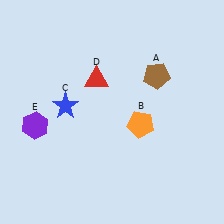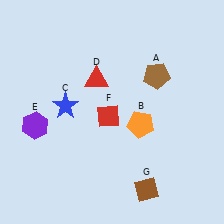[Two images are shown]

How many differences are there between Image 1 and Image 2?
There are 2 differences between the two images.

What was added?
A red diamond (F), a brown diamond (G) were added in Image 2.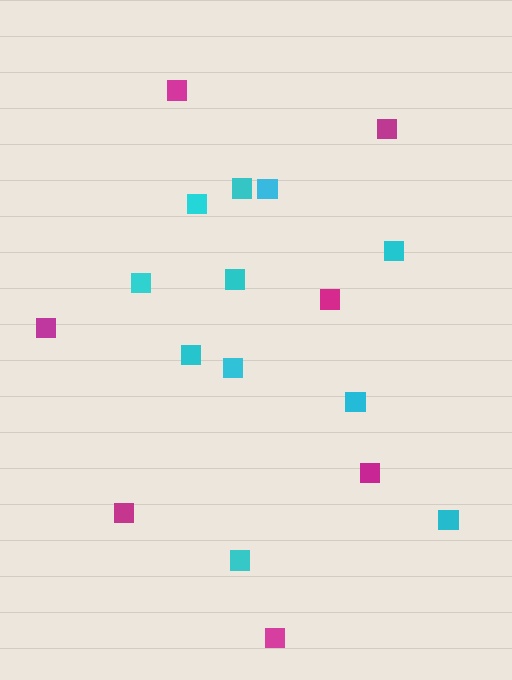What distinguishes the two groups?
There are 2 groups: one group of magenta squares (7) and one group of cyan squares (11).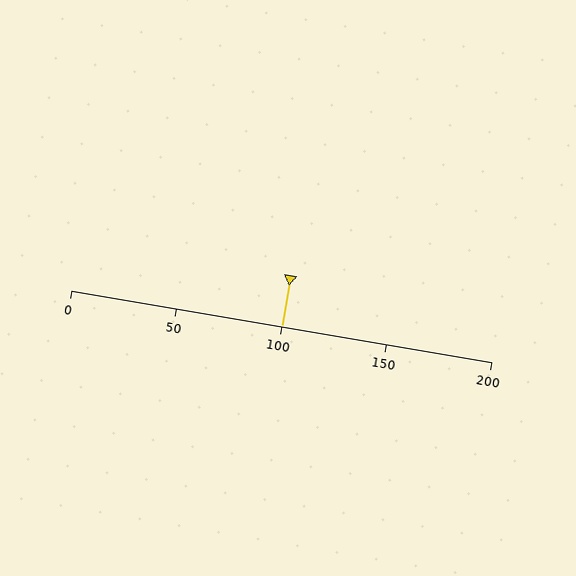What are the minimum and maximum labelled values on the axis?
The axis runs from 0 to 200.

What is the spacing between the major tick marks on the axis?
The major ticks are spaced 50 apart.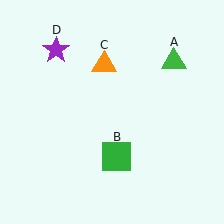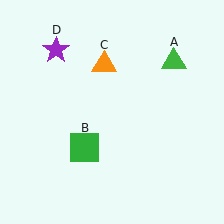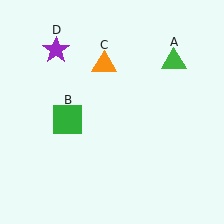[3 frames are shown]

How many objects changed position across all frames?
1 object changed position: green square (object B).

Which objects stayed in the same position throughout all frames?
Green triangle (object A) and orange triangle (object C) and purple star (object D) remained stationary.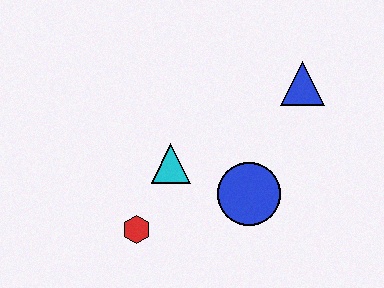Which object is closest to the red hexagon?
The cyan triangle is closest to the red hexagon.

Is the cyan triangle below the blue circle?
No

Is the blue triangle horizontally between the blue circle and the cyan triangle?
No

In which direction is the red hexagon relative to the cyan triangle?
The red hexagon is below the cyan triangle.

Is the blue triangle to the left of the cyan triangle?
No